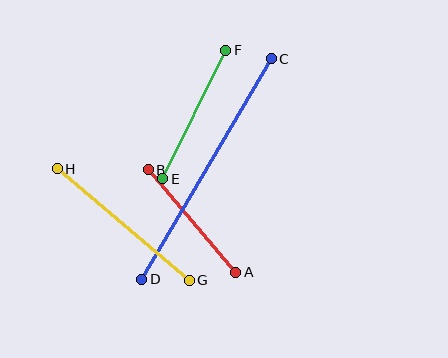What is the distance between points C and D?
The distance is approximately 256 pixels.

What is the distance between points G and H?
The distance is approximately 173 pixels.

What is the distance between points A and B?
The distance is approximately 135 pixels.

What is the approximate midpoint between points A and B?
The midpoint is at approximately (192, 221) pixels.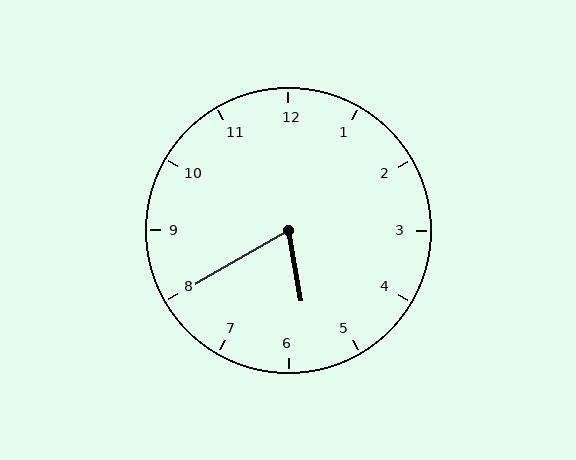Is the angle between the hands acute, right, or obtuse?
It is acute.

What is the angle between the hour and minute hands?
Approximately 70 degrees.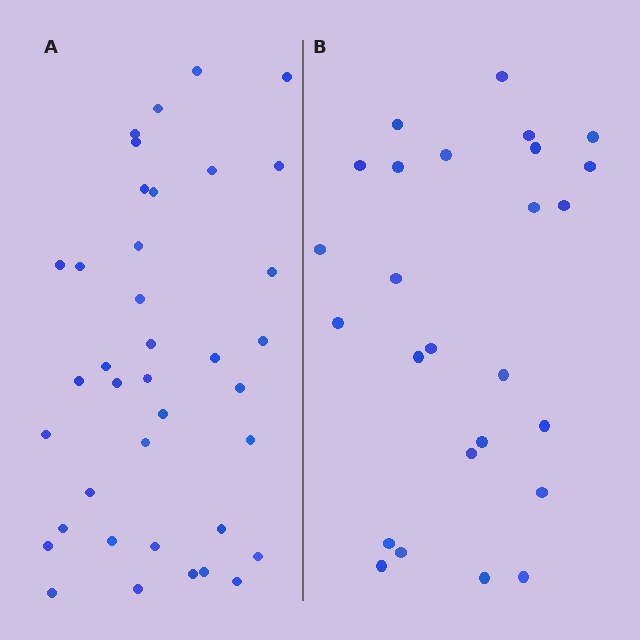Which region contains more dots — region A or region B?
Region A (the left region) has more dots.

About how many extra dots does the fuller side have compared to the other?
Region A has roughly 12 or so more dots than region B.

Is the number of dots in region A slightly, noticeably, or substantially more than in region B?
Region A has substantially more. The ratio is roughly 1.5 to 1.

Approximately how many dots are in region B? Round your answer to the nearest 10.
About 30 dots. (The exact count is 26, which rounds to 30.)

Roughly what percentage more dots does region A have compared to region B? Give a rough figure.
About 45% more.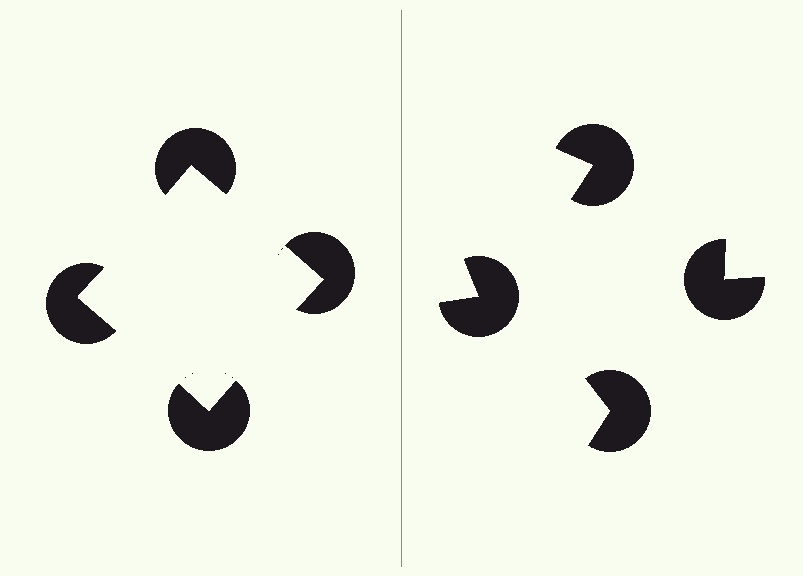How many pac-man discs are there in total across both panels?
8 — 4 on each side.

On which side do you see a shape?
An illusory square appears on the left side. On the right side the wedge cuts are rotated, so no coherent shape forms.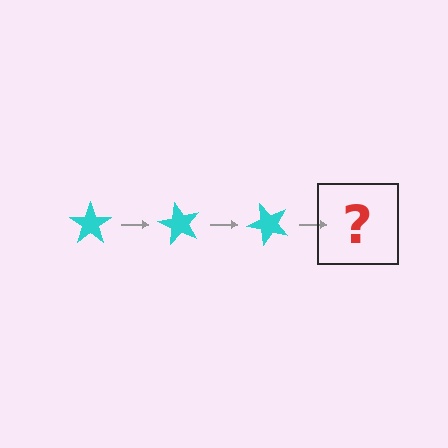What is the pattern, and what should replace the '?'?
The pattern is that the star rotates 60 degrees each step. The '?' should be a cyan star rotated 180 degrees.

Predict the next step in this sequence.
The next step is a cyan star rotated 180 degrees.